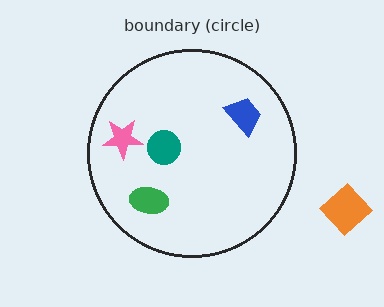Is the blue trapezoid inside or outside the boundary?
Inside.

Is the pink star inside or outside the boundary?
Inside.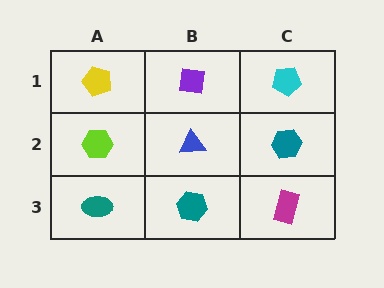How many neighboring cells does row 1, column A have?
2.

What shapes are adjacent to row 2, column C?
A cyan pentagon (row 1, column C), a magenta rectangle (row 3, column C), a blue triangle (row 2, column B).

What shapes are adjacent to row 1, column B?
A blue triangle (row 2, column B), a yellow pentagon (row 1, column A), a cyan pentagon (row 1, column C).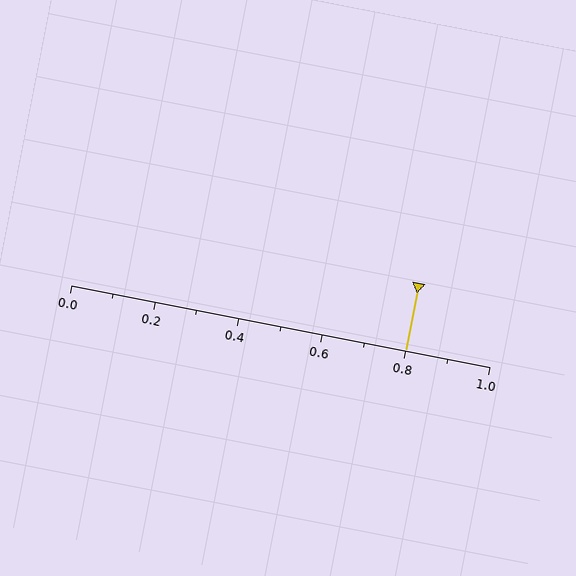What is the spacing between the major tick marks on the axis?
The major ticks are spaced 0.2 apart.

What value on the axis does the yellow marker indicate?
The marker indicates approximately 0.8.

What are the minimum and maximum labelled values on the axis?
The axis runs from 0.0 to 1.0.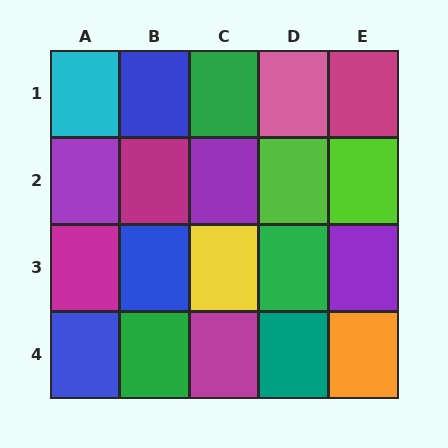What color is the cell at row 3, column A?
Magenta.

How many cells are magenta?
4 cells are magenta.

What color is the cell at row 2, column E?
Lime.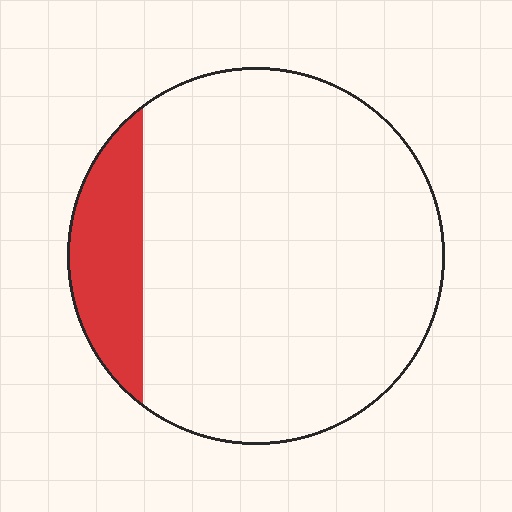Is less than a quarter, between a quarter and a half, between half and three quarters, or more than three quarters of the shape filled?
Less than a quarter.